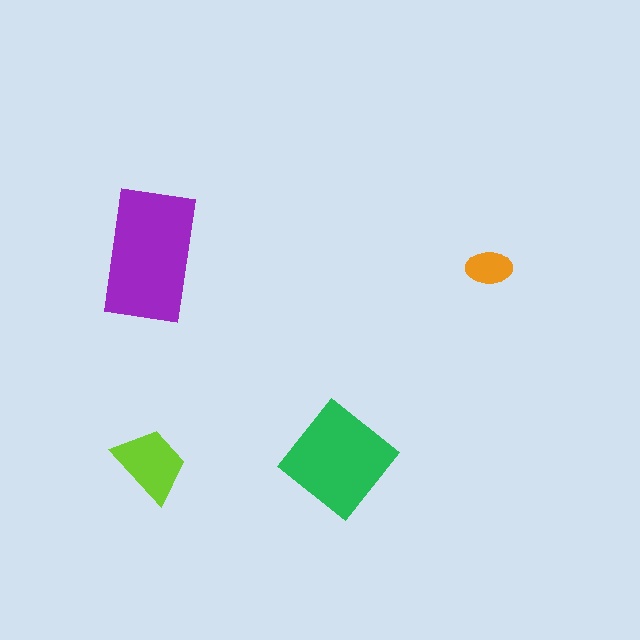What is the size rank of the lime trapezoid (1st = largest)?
3rd.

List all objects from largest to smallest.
The purple rectangle, the green diamond, the lime trapezoid, the orange ellipse.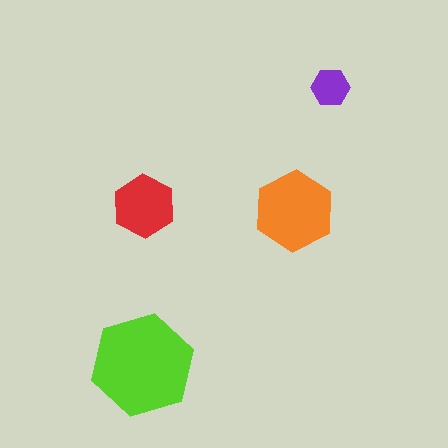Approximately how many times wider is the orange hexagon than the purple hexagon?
About 2 times wider.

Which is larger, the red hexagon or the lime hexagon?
The lime one.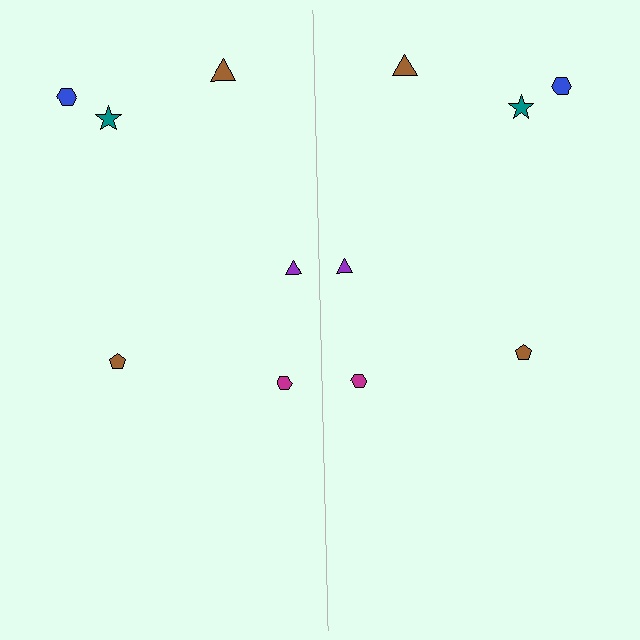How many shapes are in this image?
There are 12 shapes in this image.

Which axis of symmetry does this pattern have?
The pattern has a vertical axis of symmetry running through the center of the image.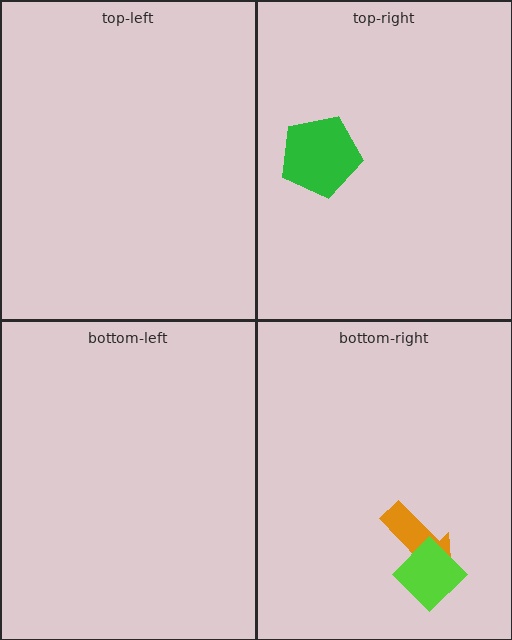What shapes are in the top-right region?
The green pentagon.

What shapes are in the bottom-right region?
The orange arrow, the lime diamond.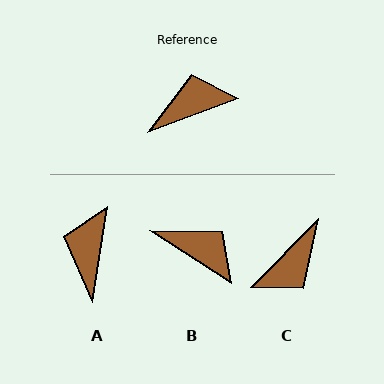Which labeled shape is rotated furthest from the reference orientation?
C, about 155 degrees away.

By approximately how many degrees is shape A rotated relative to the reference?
Approximately 61 degrees counter-clockwise.